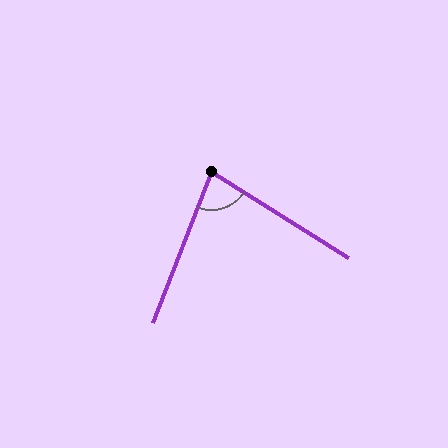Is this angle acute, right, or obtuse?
It is acute.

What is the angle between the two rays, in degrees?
Approximately 79 degrees.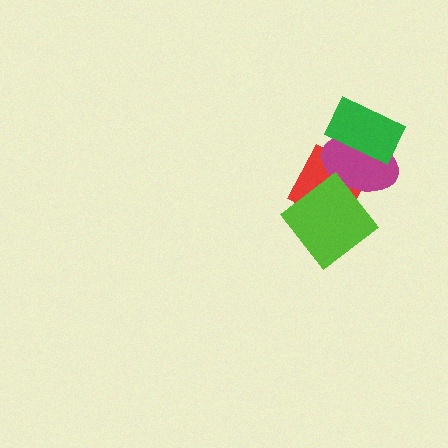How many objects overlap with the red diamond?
3 objects overlap with the red diamond.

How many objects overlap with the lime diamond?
2 objects overlap with the lime diamond.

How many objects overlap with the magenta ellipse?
3 objects overlap with the magenta ellipse.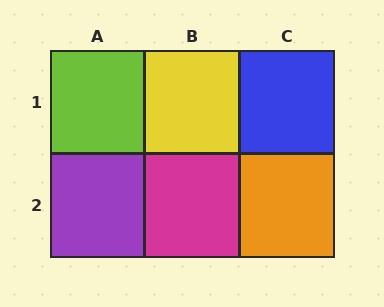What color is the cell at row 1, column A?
Lime.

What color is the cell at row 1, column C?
Blue.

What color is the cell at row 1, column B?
Yellow.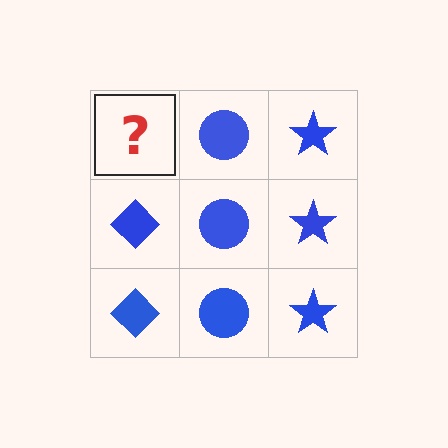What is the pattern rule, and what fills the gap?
The rule is that each column has a consistent shape. The gap should be filled with a blue diamond.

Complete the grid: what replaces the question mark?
The question mark should be replaced with a blue diamond.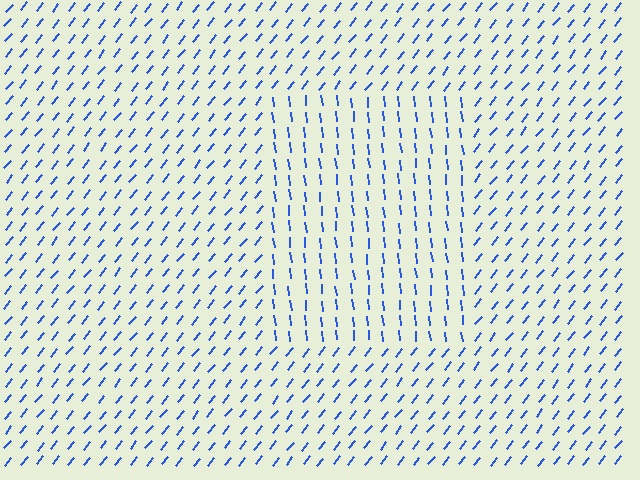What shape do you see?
I see a rectangle.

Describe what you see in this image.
The image is filled with small blue line segments. A rectangle region in the image has lines oriented differently from the surrounding lines, creating a visible texture boundary.